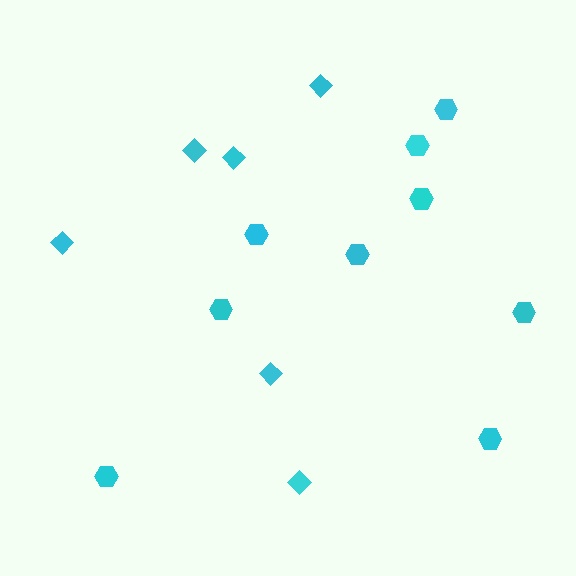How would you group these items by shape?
There are 2 groups: one group of diamonds (6) and one group of hexagons (9).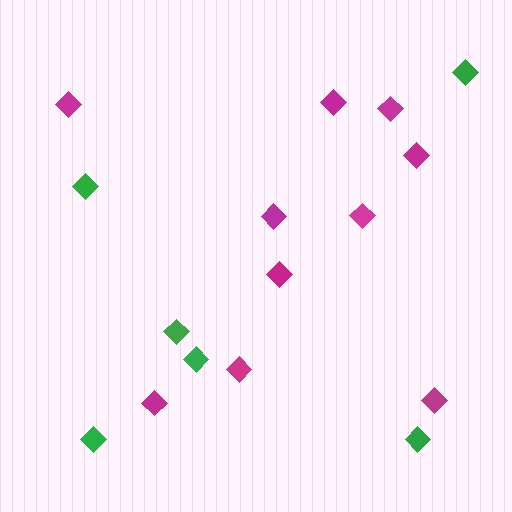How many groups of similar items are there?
There are 2 groups: one group of green diamonds (6) and one group of magenta diamonds (10).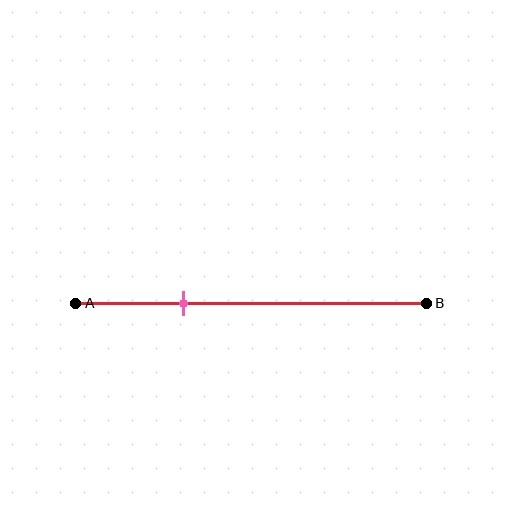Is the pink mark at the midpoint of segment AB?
No, the mark is at about 30% from A, not at the 50% midpoint.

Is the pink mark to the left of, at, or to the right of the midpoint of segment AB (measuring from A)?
The pink mark is to the left of the midpoint of segment AB.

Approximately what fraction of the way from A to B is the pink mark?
The pink mark is approximately 30% of the way from A to B.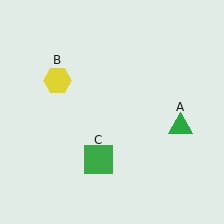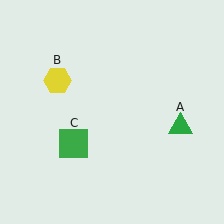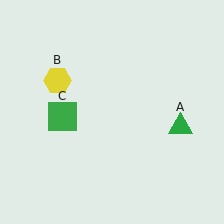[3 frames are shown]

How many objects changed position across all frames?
1 object changed position: green square (object C).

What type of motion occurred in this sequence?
The green square (object C) rotated clockwise around the center of the scene.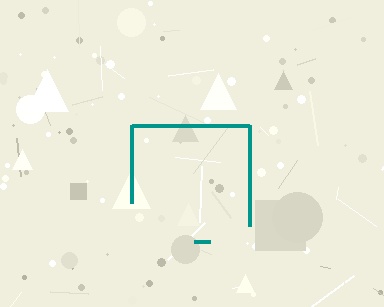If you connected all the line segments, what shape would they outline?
They would outline a square.